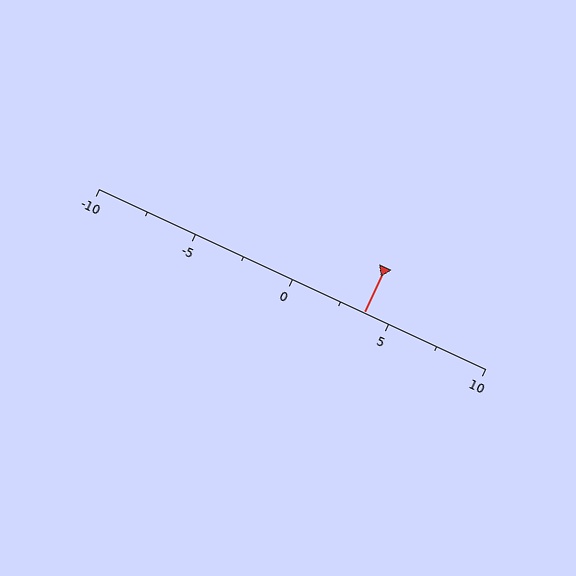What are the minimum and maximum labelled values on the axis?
The axis runs from -10 to 10.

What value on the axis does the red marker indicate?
The marker indicates approximately 3.8.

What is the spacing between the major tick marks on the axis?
The major ticks are spaced 5 apart.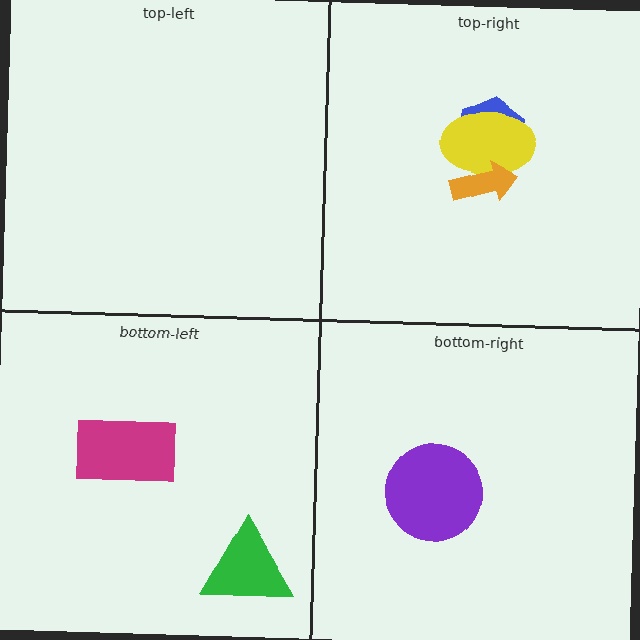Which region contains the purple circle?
The bottom-right region.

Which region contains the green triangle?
The bottom-left region.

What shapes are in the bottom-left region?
The magenta rectangle, the green triangle.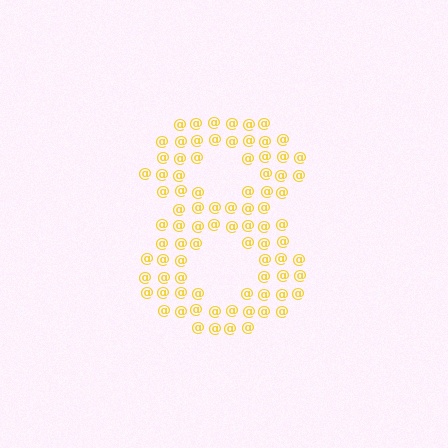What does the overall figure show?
The overall figure shows the digit 8.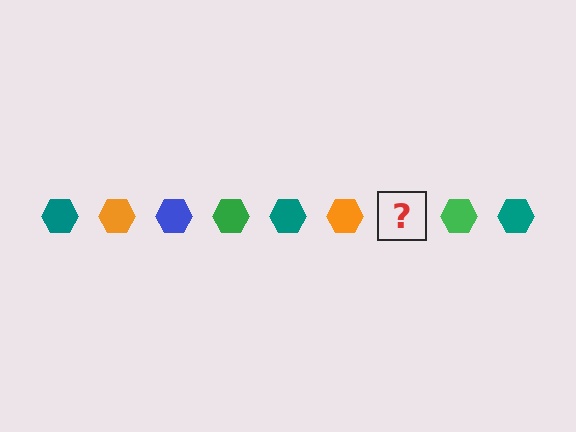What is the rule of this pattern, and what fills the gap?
The rule is that the pattern cycles through teal, orange, blue, green hexagons. The gap should be filled with a blue hexagon.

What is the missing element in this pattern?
The missing element is a blue hexagon.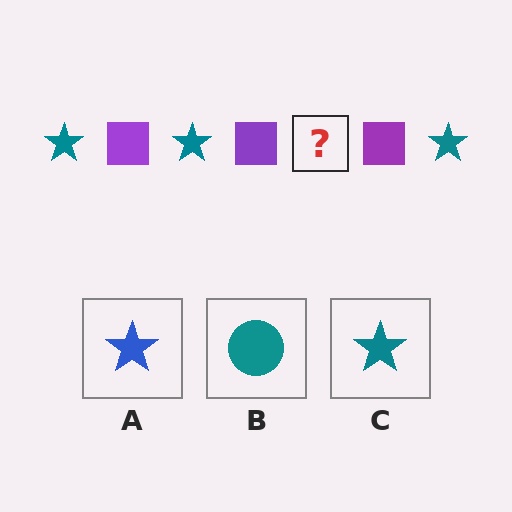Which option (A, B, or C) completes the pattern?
C.